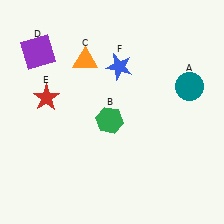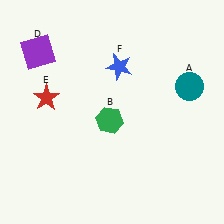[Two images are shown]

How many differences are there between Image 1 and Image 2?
There is 1 difference between the two images.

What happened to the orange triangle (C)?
The orange triangle (C) was removed in Image 2. It was in the top-left area of Image 1.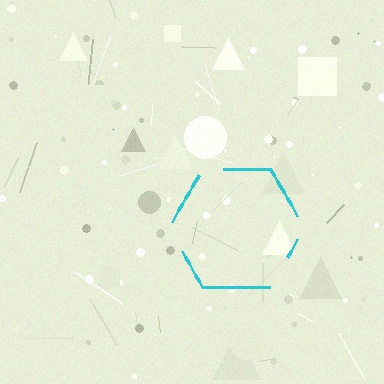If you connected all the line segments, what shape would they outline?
They would outline a hexagon.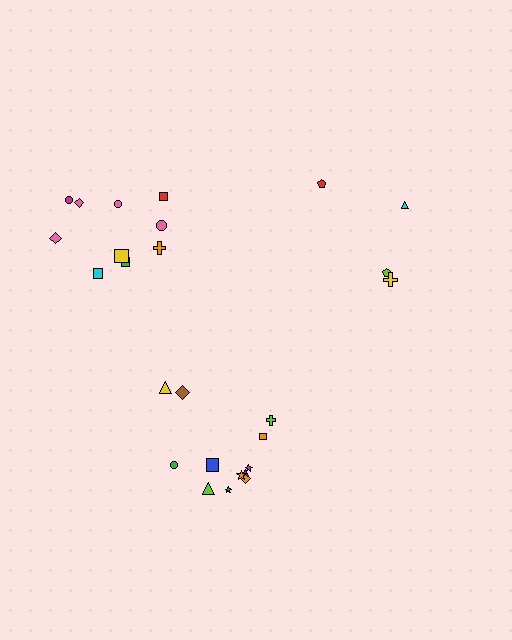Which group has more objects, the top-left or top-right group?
The top-left group.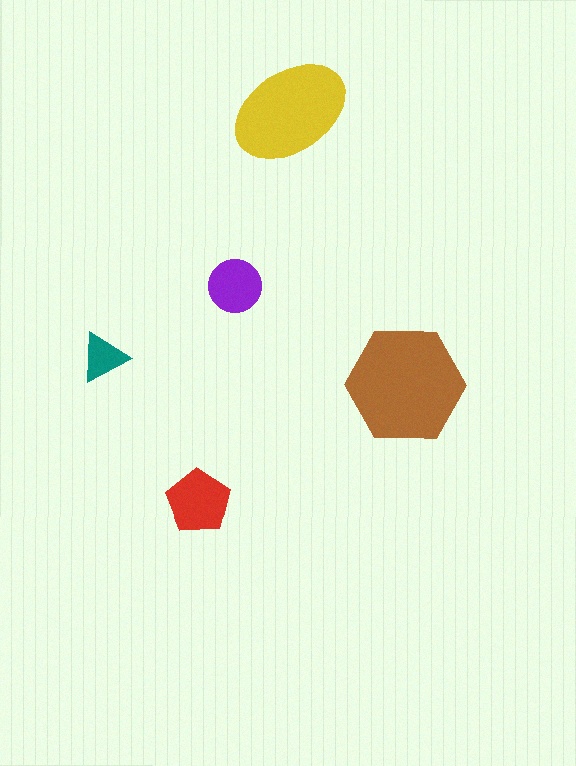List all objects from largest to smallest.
The brown hexagon, the yellow ellipse, the red pentagon, the purple circle, the teal triangle.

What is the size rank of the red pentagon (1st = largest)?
3rd.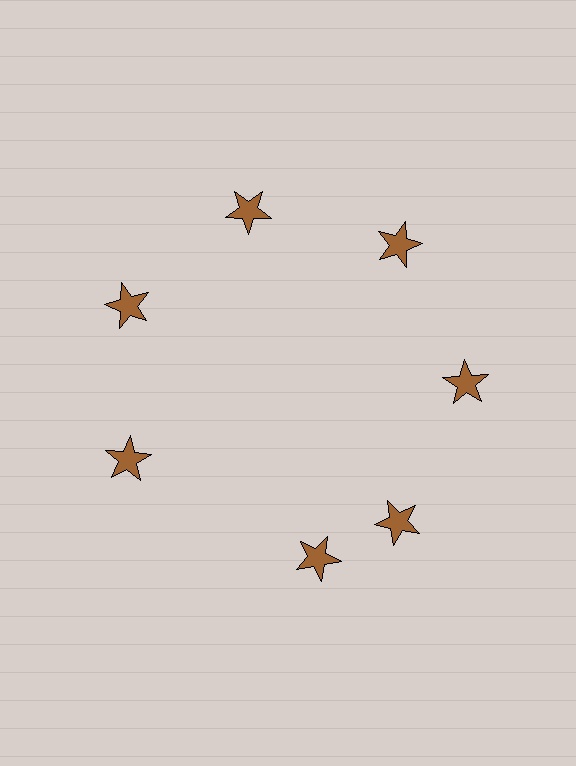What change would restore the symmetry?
The symmetry would be restored by rotating it back into even spacing with its neighbors so that all 7 stars sit at equal angles and equal distance from the center.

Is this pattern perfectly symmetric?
No. The 7 brown stars are arranged in a ring, but one element near the 6 o'clock position is rotated out of alignment along the ring, breaking the 7-fold rotational symmetry.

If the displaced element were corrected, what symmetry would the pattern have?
It would have 7-fold rotational symmetry — the pattern would map onto itself every 51 degrees.